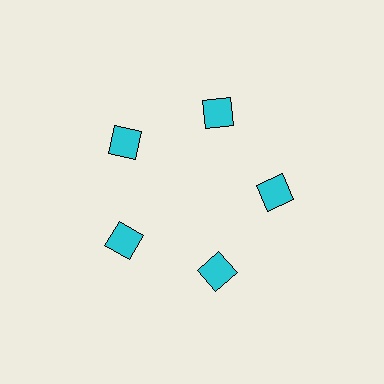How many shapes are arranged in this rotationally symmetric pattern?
There are 5 shapes, arranged in 5 groups of 1.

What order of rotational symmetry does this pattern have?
This pattern has 5-fold rotational symmetry.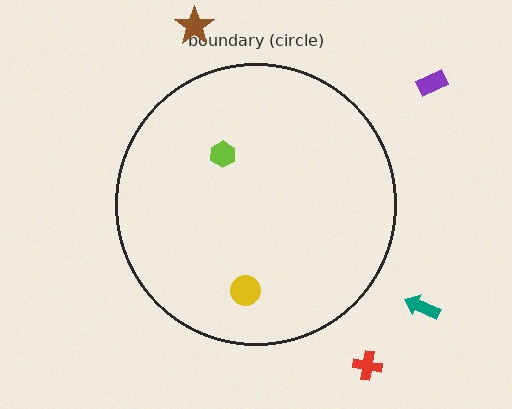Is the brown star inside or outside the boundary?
Outside.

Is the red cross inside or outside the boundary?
Outside.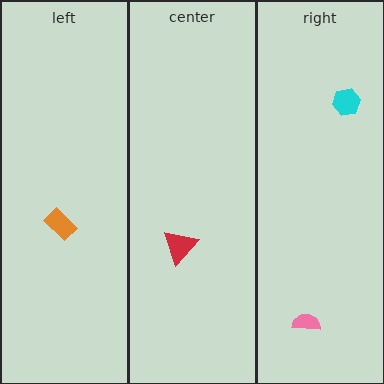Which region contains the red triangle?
The center region.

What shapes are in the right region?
The cyan hexagon, the pink semicircle.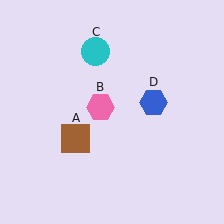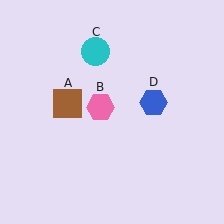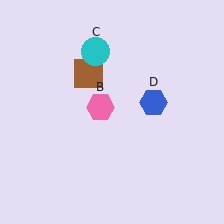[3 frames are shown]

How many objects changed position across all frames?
1 object changed position: brown square (object A).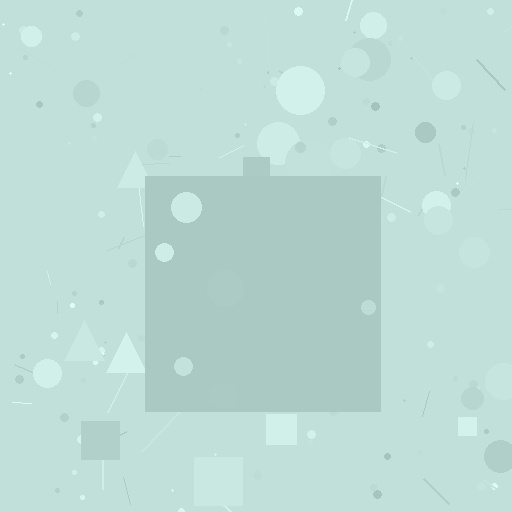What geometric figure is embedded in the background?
A square is embedded in the background.